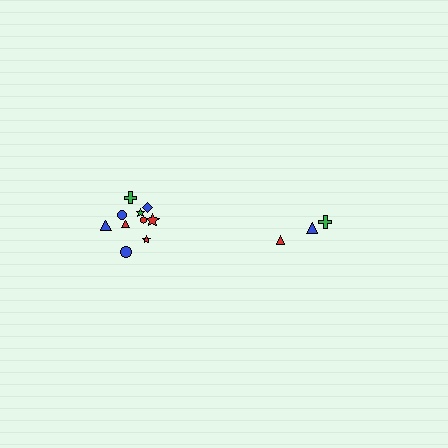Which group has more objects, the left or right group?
The left group.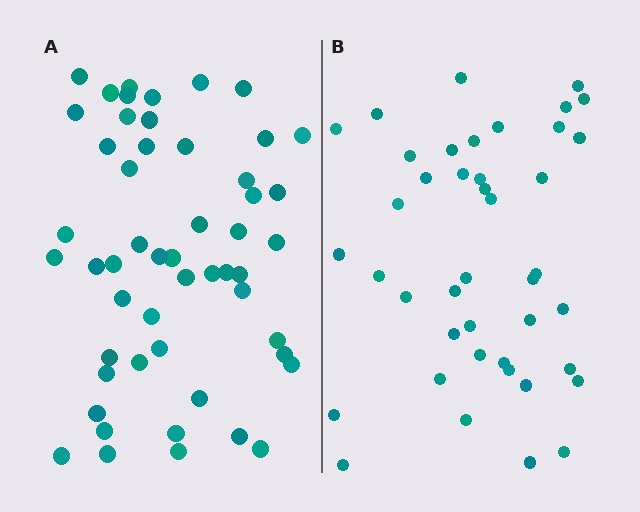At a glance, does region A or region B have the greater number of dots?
Region A (the left region) has more dots.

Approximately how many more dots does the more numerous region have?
Region A has roughly 10 or so more dots than region B.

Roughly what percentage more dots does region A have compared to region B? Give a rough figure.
About 25% more.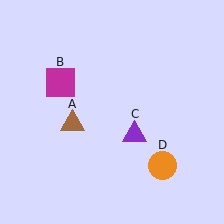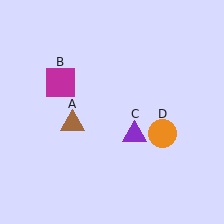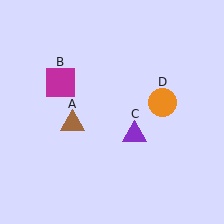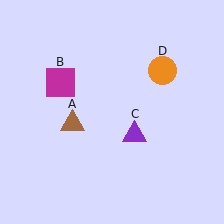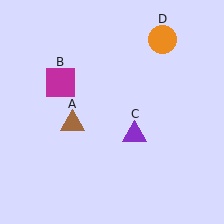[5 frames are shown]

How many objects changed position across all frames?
1 object changed position: orange circle (object D).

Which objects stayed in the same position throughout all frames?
Brown triangle (object A) and magenta square (object B) and purple triangle (object C) remained stationary.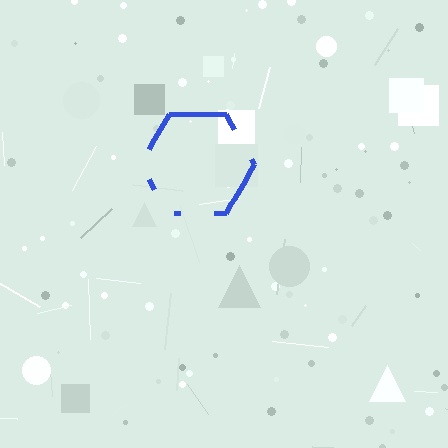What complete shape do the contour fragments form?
The contour fragments form a hexagon.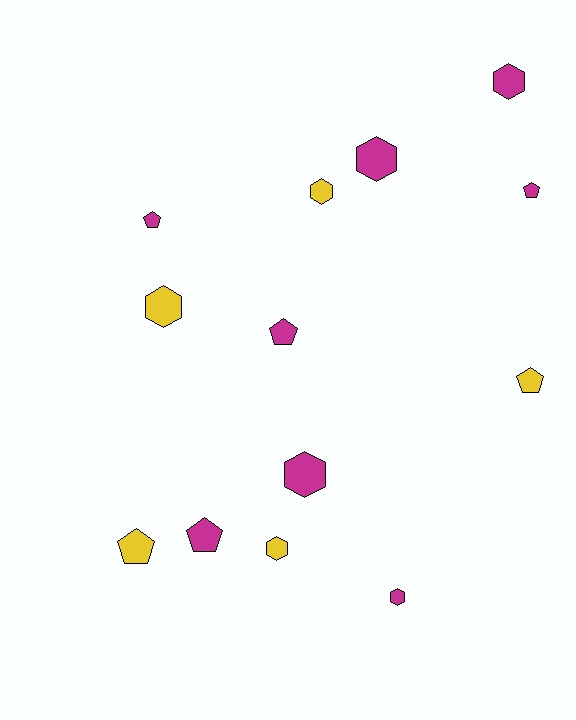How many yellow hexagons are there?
There are 3 yellow hexagons.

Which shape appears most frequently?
Hexagon, with 7 objects.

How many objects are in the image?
There are 13 objects.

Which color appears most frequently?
Magenta, with 8 objects.